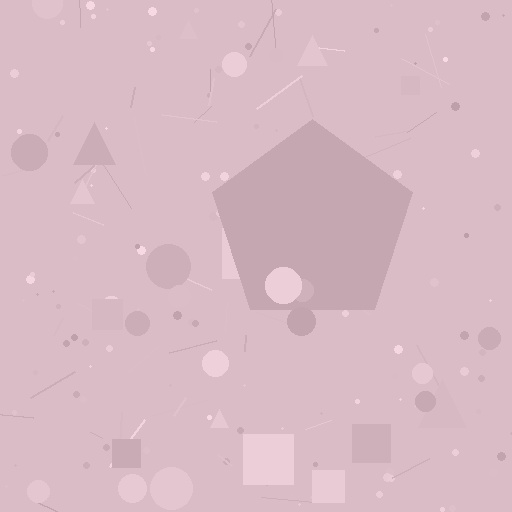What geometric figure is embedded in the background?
A pentagon is embedded in the background.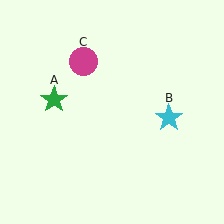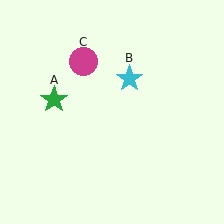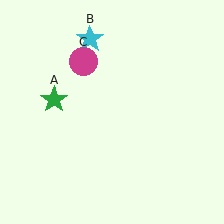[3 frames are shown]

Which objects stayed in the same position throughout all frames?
Green star (object A) and magenta circle (object C) remained stationary.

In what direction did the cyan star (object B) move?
The cyan star (object B) moved up and to the left.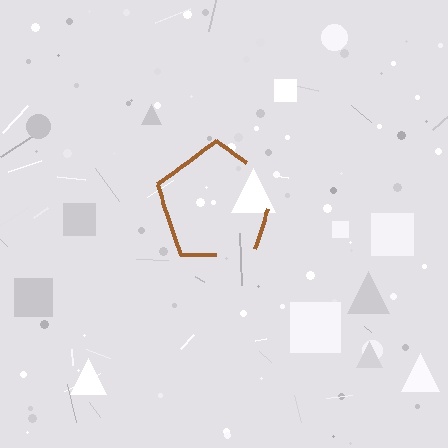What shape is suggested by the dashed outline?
The dashed outline suggests a pentagon.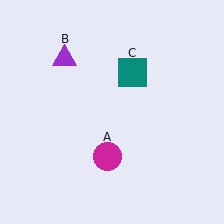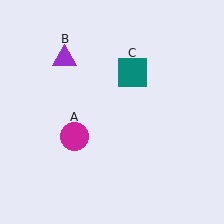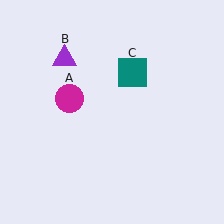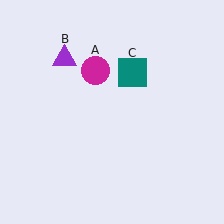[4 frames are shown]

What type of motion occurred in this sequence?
The magenta circle (object A) rotated clockwise around the center of the scene.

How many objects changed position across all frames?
1 object changed position: magenta circle (object A).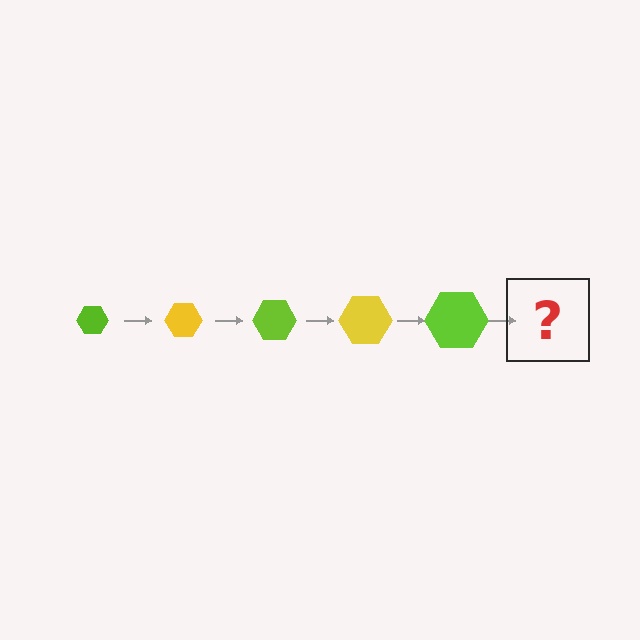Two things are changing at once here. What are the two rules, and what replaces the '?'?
The two rules are that the hexagon grows larger each step and the color cycles through lime and yellow. The '?' should be a yellow hexagon, larger than the previous one.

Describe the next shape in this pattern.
It should be a yellow hexagon, larger than the previous one.